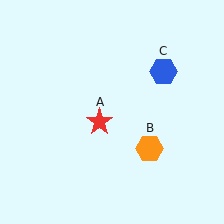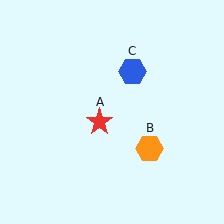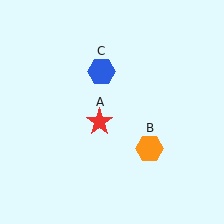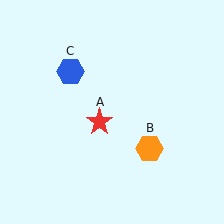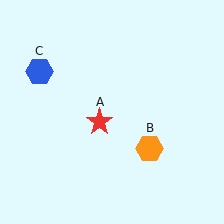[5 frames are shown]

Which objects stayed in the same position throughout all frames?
Red star (object A) and orange hexagon (object B) remained stationary.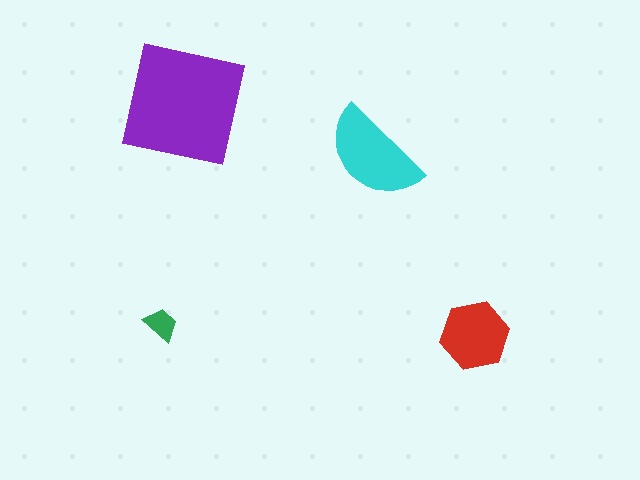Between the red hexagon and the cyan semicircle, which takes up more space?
The cyan semicircle.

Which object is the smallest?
The green trapezoid.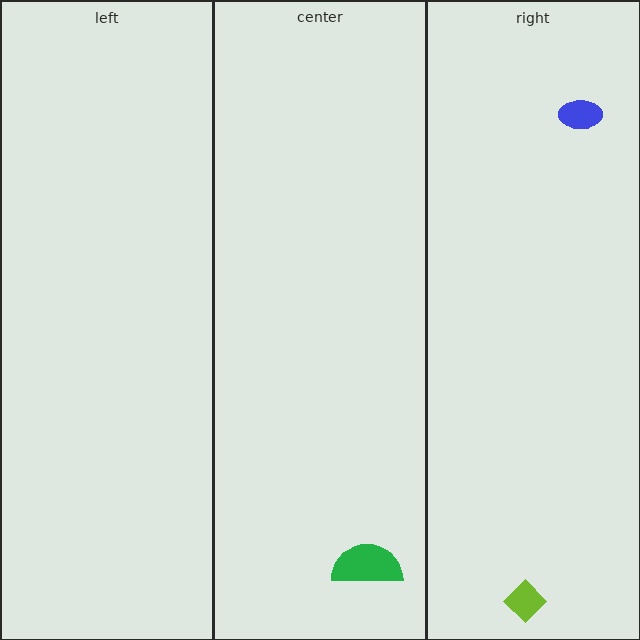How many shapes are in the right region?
2.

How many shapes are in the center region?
1.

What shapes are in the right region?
The blue ellipse, the lime diamond.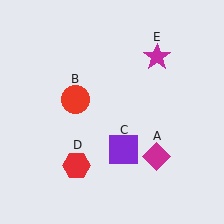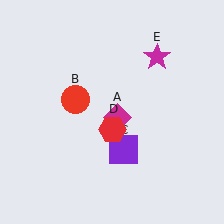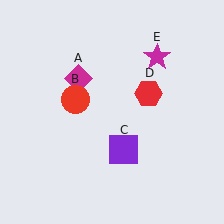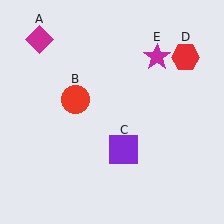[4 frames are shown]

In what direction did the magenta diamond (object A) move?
The magenta diamond (object A) moved up and to the left.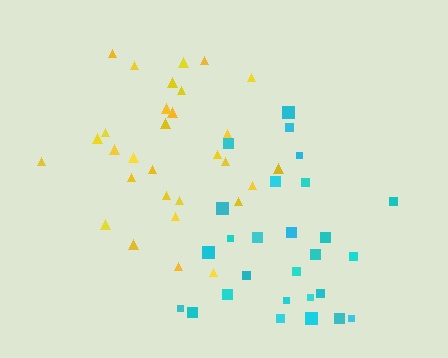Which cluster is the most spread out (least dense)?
Cyan.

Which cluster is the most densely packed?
Yellow.